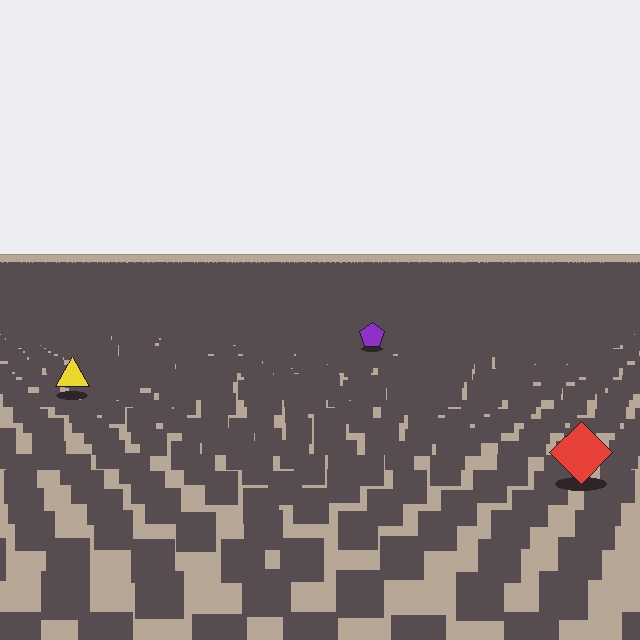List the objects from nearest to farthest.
From nearest to farthest: the red diamond, the yellow triangle, the purple pentagon.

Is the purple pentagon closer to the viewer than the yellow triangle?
No. The yellow triangle is closer — you can tell from the texture gradient: the ground texture is coarser near it.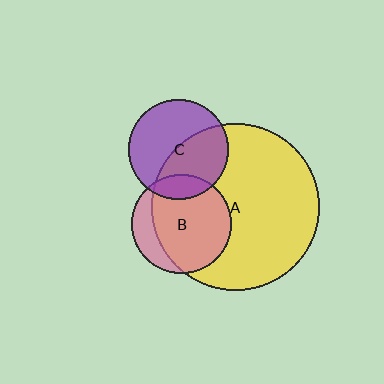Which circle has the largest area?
Circle A (yellow).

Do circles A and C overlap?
Yes.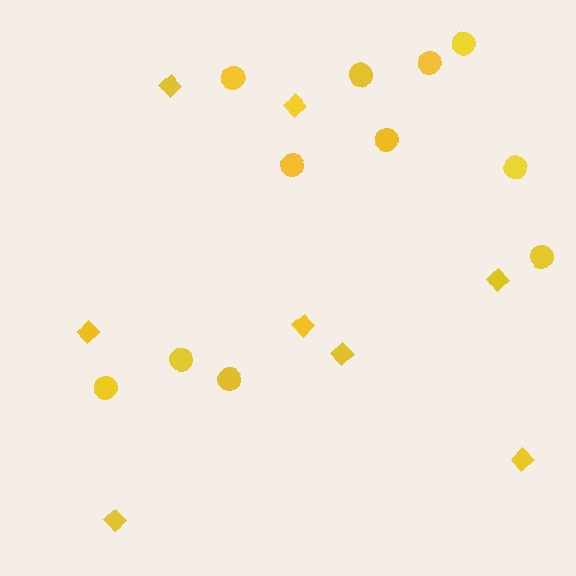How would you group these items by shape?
There are 2 groups: one group of diamonds (8) and one group of circles (11).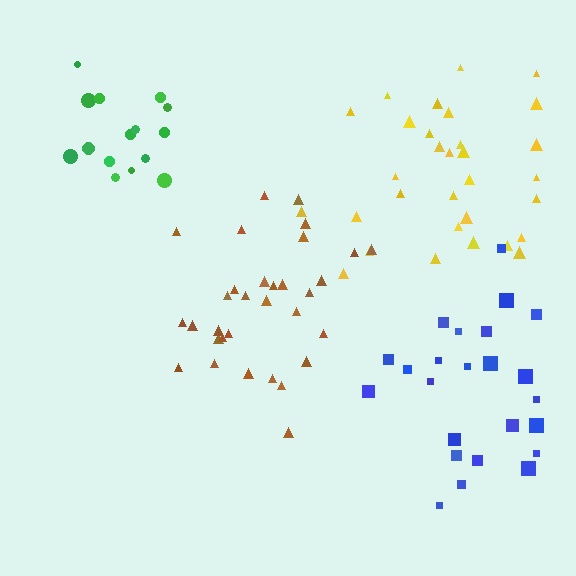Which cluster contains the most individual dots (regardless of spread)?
Yellow (32).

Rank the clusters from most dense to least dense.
brown, green, yellow, blue.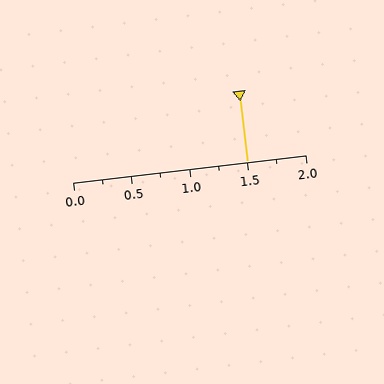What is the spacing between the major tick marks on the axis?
The major ticks are spaced 0.5 apart.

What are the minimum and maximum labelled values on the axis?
The axis runs from 0.0 to 2.0.